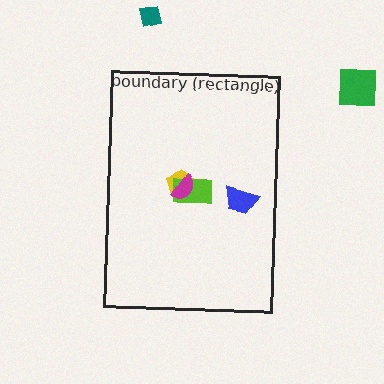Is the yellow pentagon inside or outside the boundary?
Inside.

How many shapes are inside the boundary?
4 inside, 2 outside.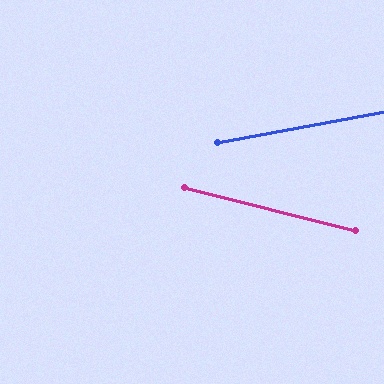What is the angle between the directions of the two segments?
Approximately 24 degrees.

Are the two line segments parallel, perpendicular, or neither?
Neither parallel nor perpendicular — they differ by about 24°.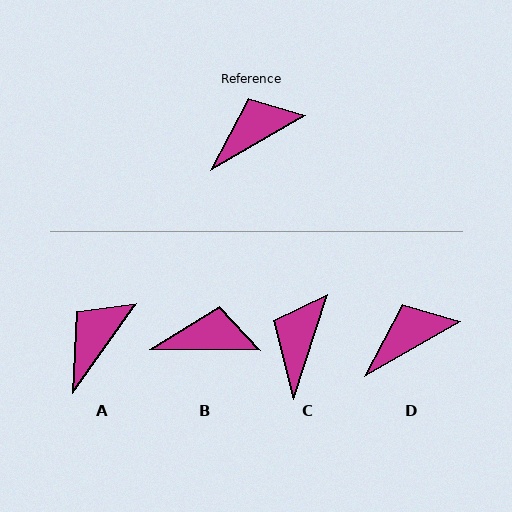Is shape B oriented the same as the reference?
No, it is off by about 31 degrees.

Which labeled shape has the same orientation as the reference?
D.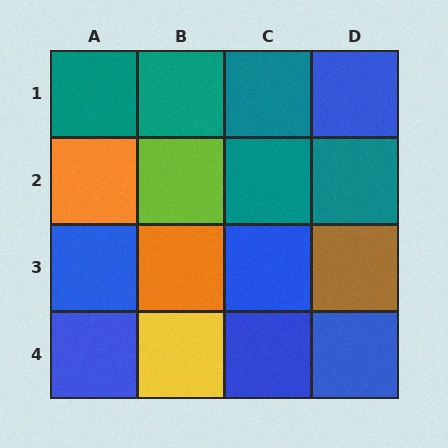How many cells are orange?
2 cells are orange.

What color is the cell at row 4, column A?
Blue.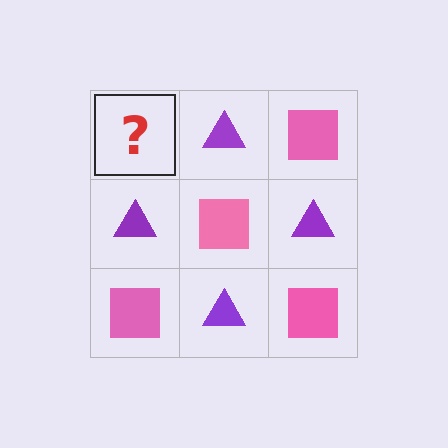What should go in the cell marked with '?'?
The missing cell should contain a pink square.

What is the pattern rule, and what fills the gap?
The rule is that it alternates pink square and purple triangle in a checkerboard pattern. The gap should be filled with a pink square.